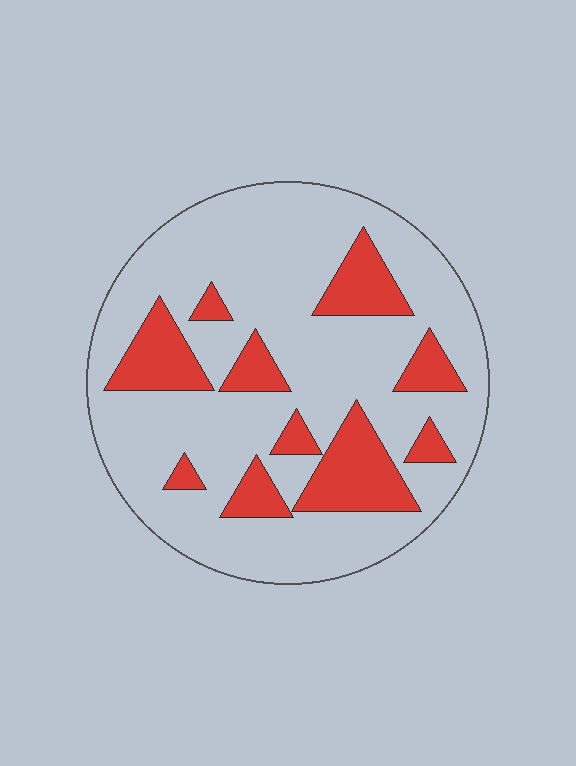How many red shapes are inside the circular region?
10.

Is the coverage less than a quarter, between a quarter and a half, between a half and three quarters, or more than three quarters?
Less than a quarter.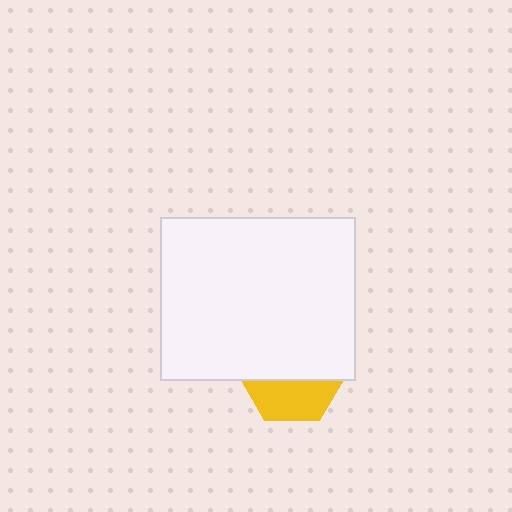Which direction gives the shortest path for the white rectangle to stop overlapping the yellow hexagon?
Moving up gives the shortest separation.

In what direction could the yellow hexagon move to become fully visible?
The yellow hexagon could move down. That would shift it out from behind the white rectangle entirely.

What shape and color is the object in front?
The object in front is a white rectangle.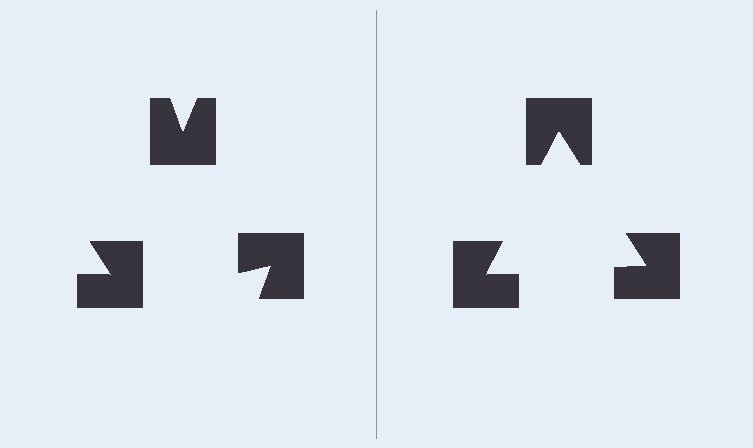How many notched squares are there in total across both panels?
6 — 3 on each side.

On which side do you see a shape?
An illusory triangle appears on the right side. On the left side the wedge cuts are rotated, so no coherent shape forms.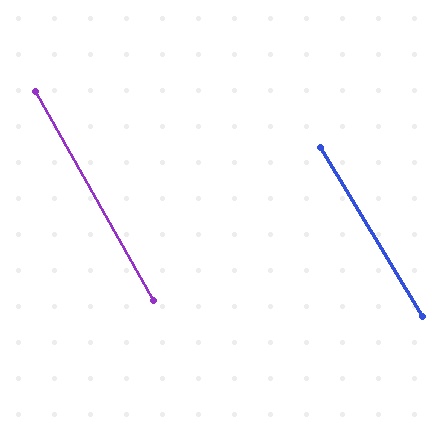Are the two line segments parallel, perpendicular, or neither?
Parallel — their directions differ by only 1.7°.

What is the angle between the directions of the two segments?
Approximately 2 degrees.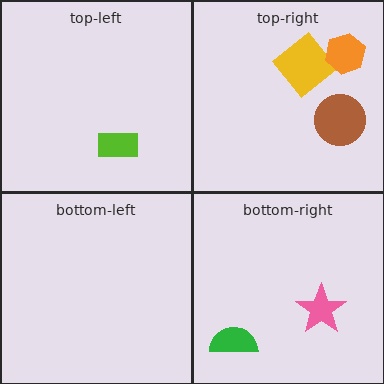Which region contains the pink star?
The bottom-right region.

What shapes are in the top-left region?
The lime rectangle.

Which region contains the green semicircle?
The bottom-right region.